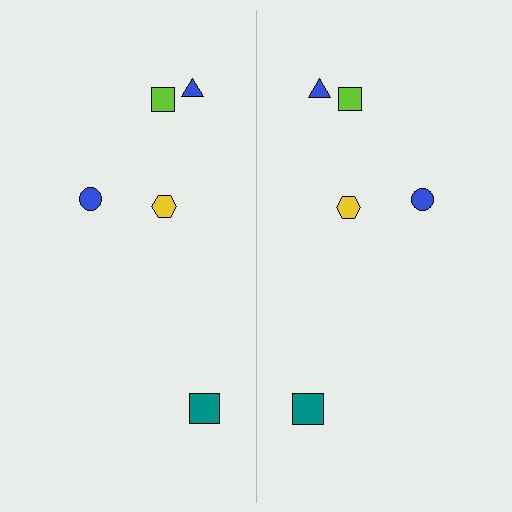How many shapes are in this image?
There are 10 shapes in this image.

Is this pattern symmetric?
Yes, this pattern has bilateral (reflection) symmetry.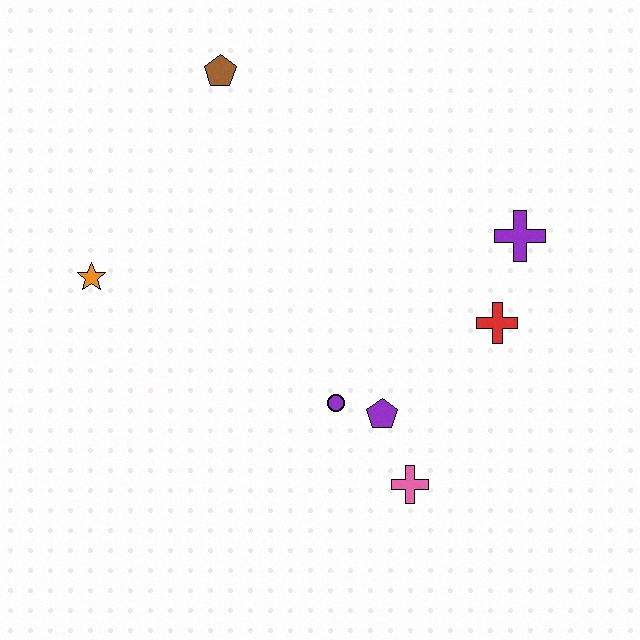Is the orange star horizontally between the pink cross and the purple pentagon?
No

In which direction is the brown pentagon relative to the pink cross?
The brown pentagon is above the pink cross.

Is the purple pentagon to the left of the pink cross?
Yes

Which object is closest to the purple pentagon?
The purple circle is closest to the purple pentagon.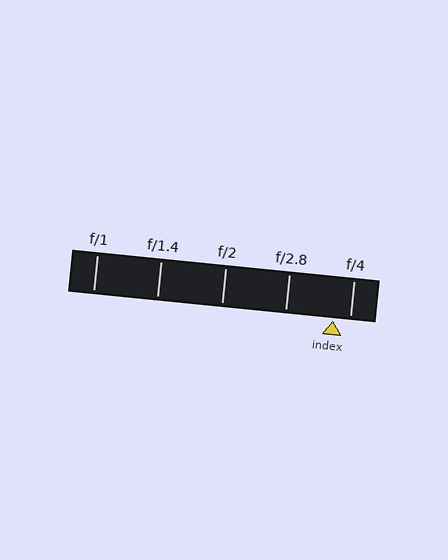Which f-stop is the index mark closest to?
The index mark is closest to f/4.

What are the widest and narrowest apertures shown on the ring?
The widest aperture shown is f/1 and the narrowest is f/4.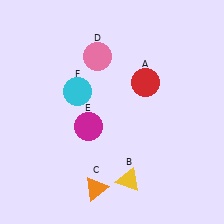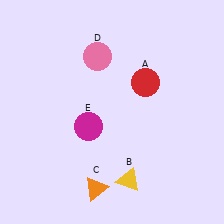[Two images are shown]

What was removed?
The cyan circle (F) was removed in Image 2.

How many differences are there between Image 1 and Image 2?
There is 1 difference between the two images.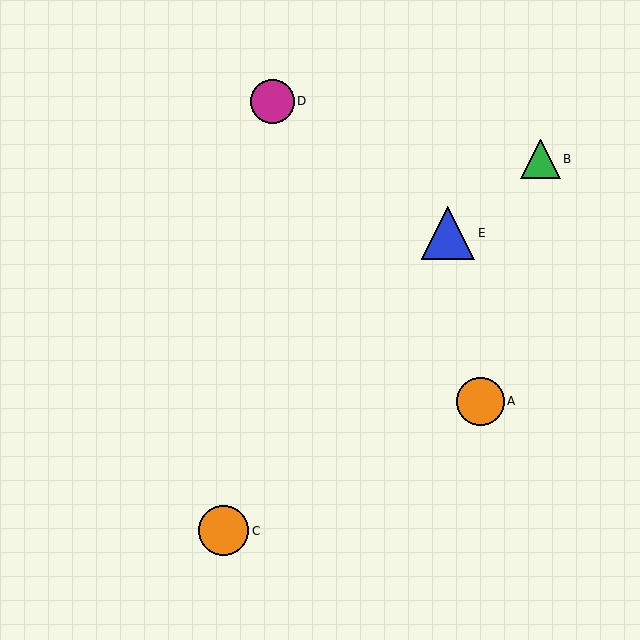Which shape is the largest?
The blue triangle (labeled E) is the largest.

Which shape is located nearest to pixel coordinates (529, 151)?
The green triangle (labeled B) at (541, 159) is nearest to that location.